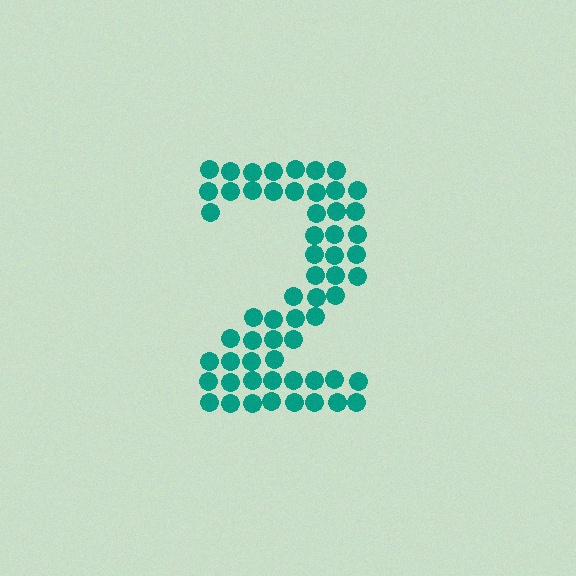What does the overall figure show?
The overall figure shows the digit 2.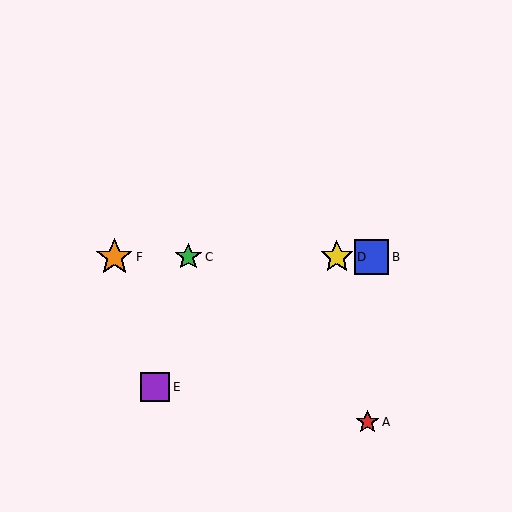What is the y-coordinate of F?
Object F is at y≈257.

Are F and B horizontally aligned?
Yes, both are at y≈257.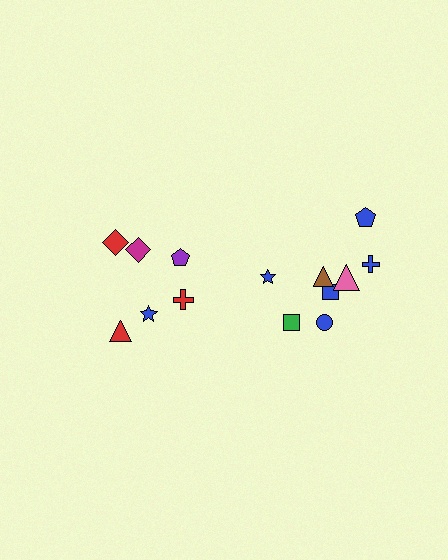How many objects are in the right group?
There are 8 objects.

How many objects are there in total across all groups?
There are 14 objects.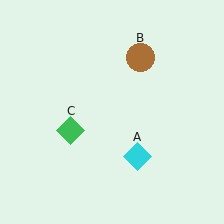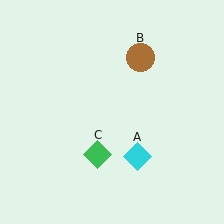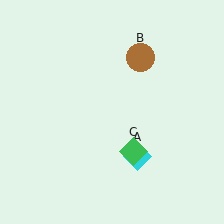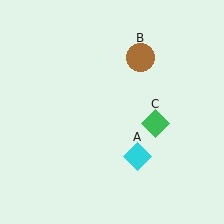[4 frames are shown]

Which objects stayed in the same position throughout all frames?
Cyan diamond (object A) and brown circle (object B) remained stationary.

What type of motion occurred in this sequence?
The green diamond (object C) rotated counterclockwise around the center of the scene.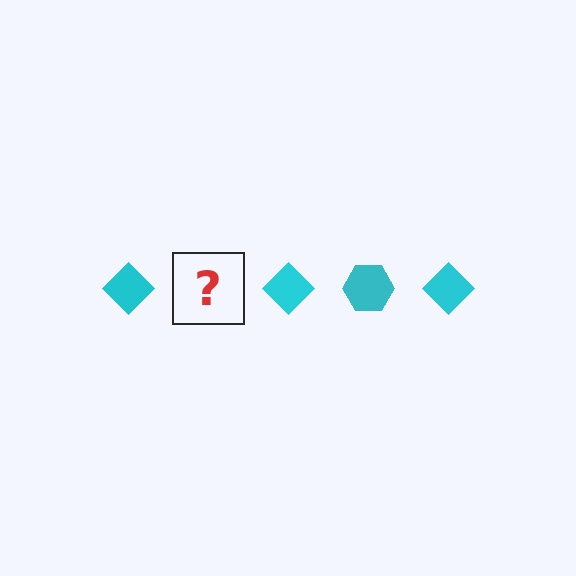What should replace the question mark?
The question mark should be replaced with a cyan hexagon.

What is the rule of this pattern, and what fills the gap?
The rule is that the pattern cycles through diamond, hexagon shapes in cyan. The gap should be filled with a cyan hexagon.